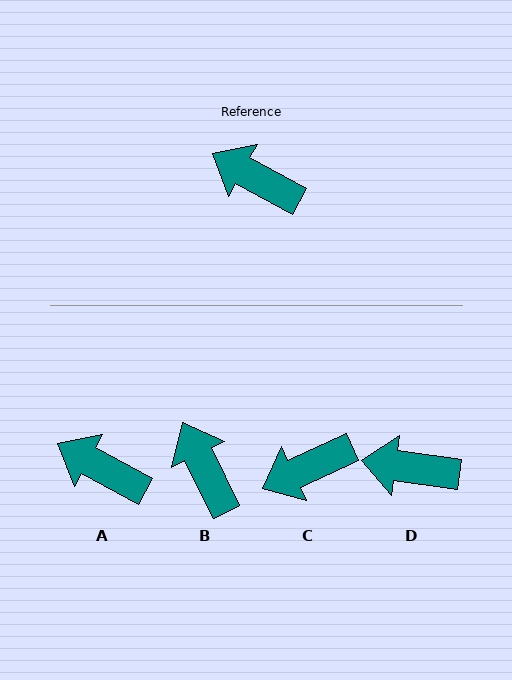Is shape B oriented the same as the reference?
No, it is off by about 35 degrees.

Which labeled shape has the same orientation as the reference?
A.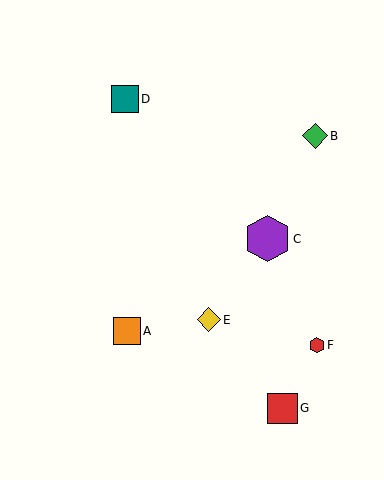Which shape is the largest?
The purple hexagon (labeled C) is the largest.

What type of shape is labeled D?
Shape D is a teal square.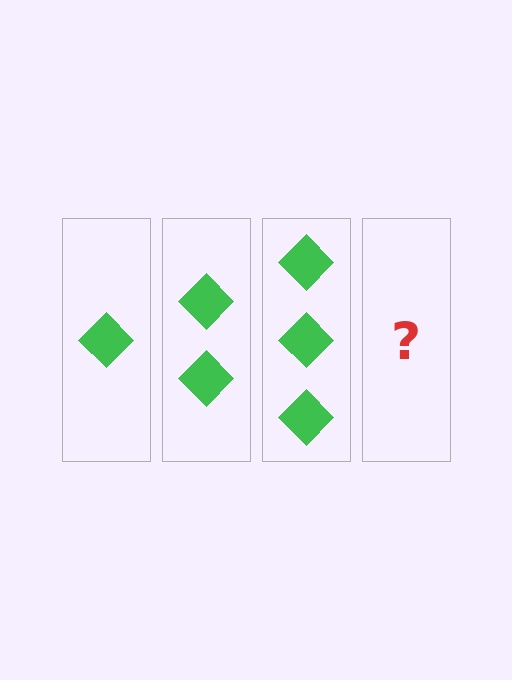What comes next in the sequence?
The next element should be 4 diamonds.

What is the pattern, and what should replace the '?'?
The pattern is that each step adds one more diamond. The '?' should be 4 diamonds.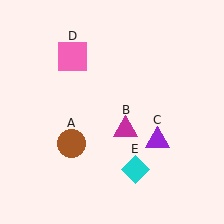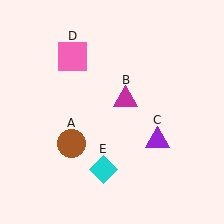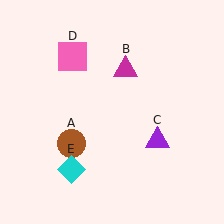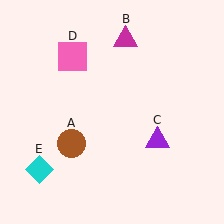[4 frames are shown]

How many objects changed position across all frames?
2 objects changed position: magenta triangle (object B), cyan diamond (object E).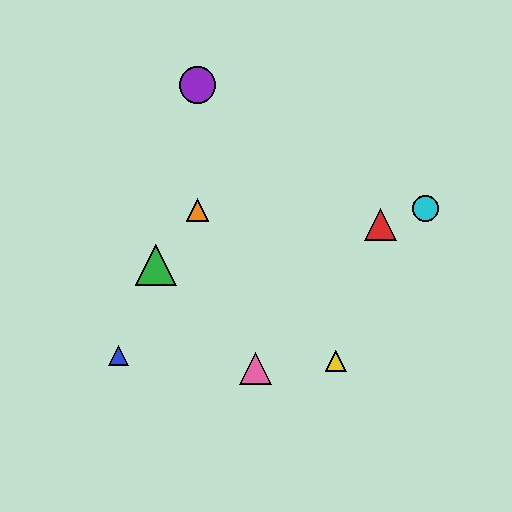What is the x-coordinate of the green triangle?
The green triangle is at x≈156.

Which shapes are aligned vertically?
The purple circle, the orange triangle are aligned vertically.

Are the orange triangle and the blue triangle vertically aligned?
No, the orange triangle is at x≈198 and the blue triangle is at x≈119.